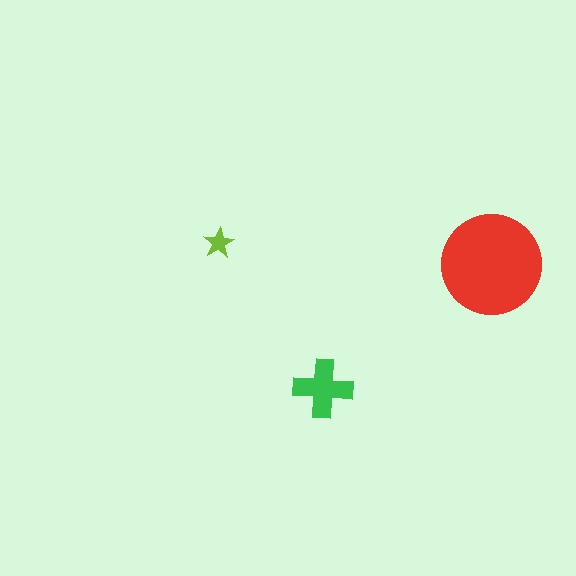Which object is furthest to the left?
The lime star is leftmost.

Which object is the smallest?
The lime star.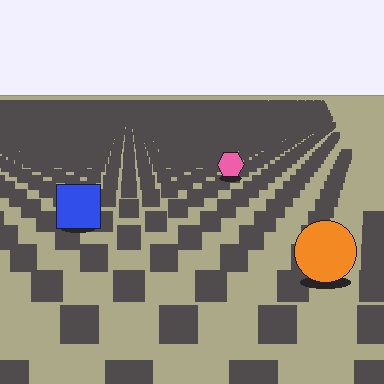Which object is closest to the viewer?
The orange circle is closest. The texture marks near it are larger and more spread out.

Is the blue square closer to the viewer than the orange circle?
No. The orange circle is closer — you can tell from the texture gradient: the ground texture is coarser near it.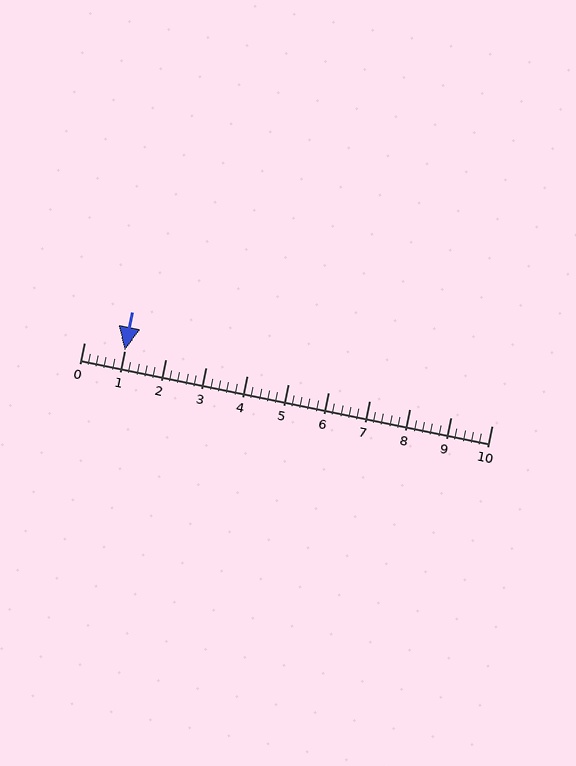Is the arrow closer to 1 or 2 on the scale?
The arrow is closer to 1.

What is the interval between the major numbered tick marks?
The major tick marks are spaced 1 units apart.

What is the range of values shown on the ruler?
The ruler shows values from 0 to 10.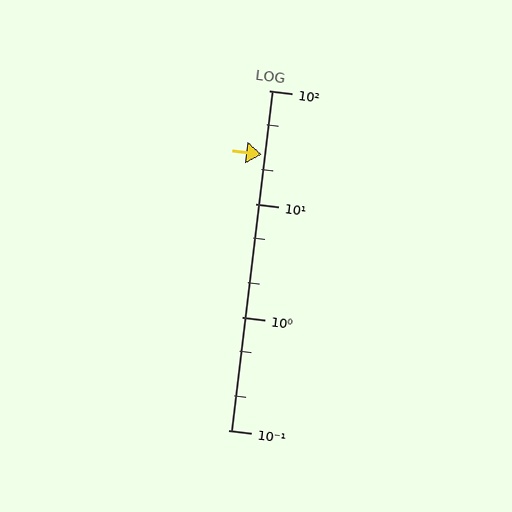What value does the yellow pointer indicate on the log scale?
The pointer indicates approximately 27.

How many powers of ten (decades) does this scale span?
The scale spans 3 decades, from 0.1 to 100.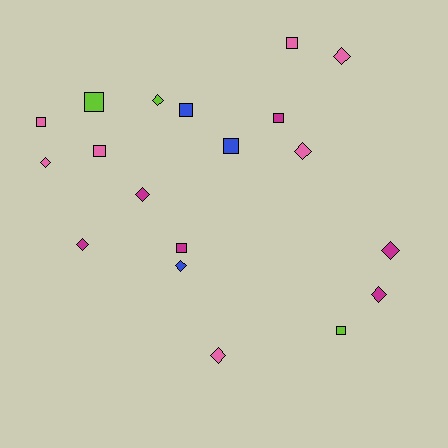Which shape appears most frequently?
Diamond, with 10 objects.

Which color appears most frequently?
Pink, with 7 objects.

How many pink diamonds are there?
There are 4 pink diamonds.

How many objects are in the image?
There are 19 objects.